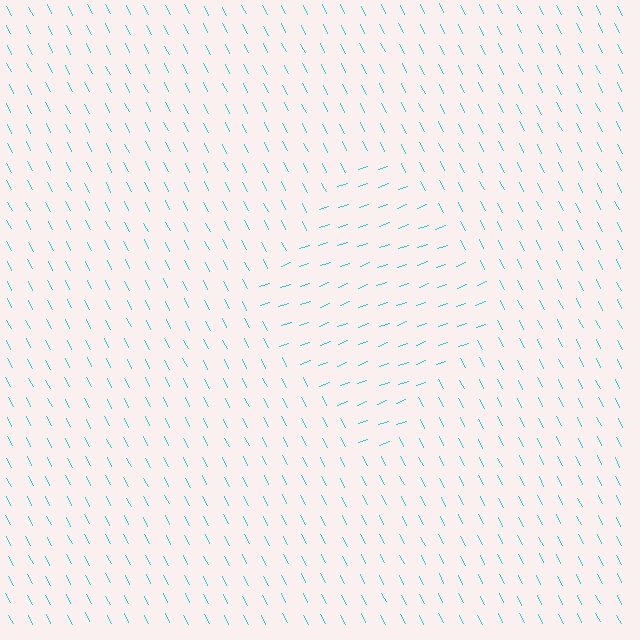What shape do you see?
I see a diamond.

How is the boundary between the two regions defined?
The boundary is defined purely by a change in line orientation (approximately 83 degrees difference). All lines are the same color and thickness.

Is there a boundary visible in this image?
Yes, there is a texture boundary formed by a change in line orientation.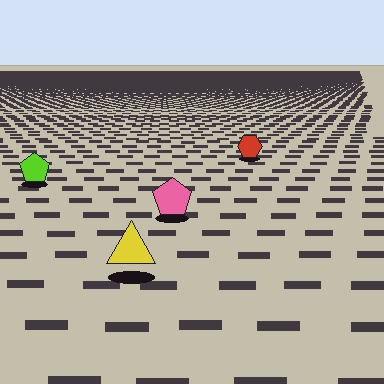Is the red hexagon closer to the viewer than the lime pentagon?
No. The lime pentagon is closer — you can tell from the texture gradient: the ground texture is coarser near it.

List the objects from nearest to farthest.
From nearest to farthest: the yellow triangle, the pink pentagon, the lime pentagon, the red hexagon.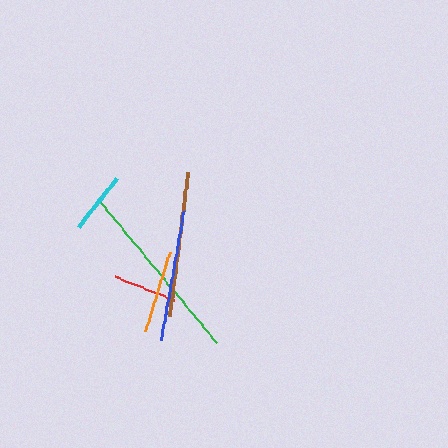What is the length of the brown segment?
The brown segment is approximately 144 pixels long.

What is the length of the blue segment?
The blue segment is approximately 131 pixels long.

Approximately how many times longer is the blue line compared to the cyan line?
The blue line is approximately 2.1 times the length of the cyan line.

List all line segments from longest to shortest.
From longest to shortest: green, brown, blue, orange, red, cyan.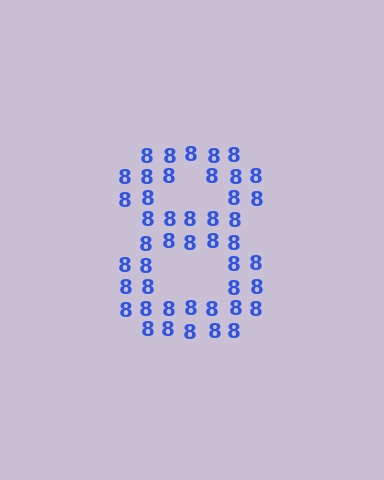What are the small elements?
The small elements are digit 8's.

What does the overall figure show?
The overall figure shows the digit 8.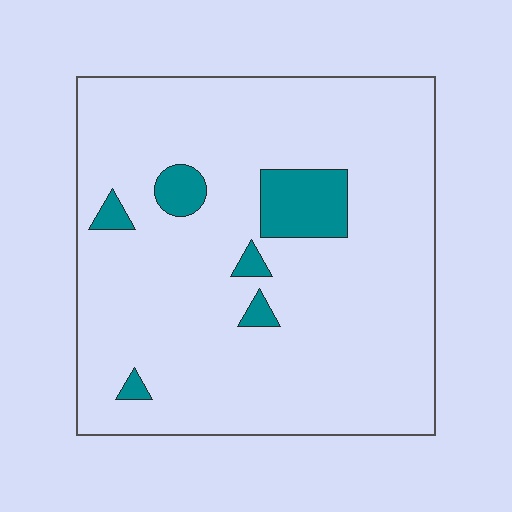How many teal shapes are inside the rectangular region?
6.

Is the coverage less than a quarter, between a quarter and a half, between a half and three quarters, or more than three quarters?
Less than a quarter.